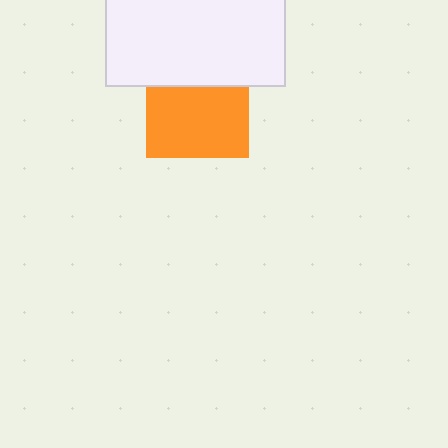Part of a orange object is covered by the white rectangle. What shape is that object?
It is a square.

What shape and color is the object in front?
The object in front is a white rectangle.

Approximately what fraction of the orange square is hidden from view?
Roughly 31% of the orange square is hidden behind the white rectangle.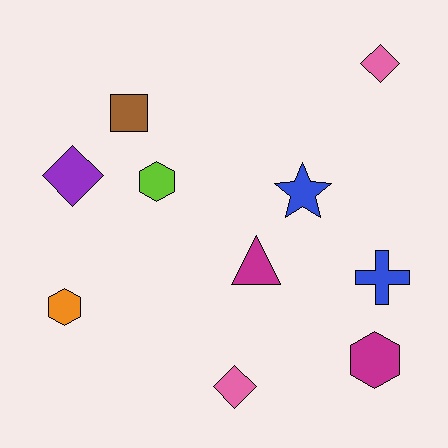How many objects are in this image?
There are 10 objects.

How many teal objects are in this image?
There are no teal objects.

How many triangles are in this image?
There is 1 triangle.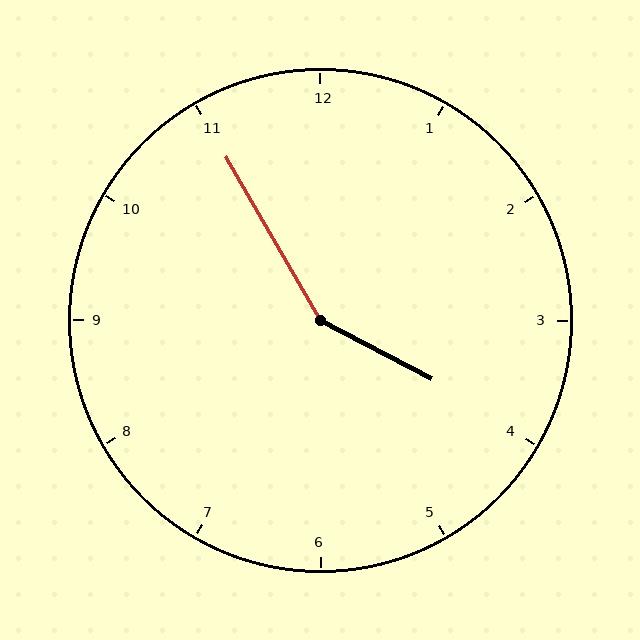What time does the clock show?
3:55.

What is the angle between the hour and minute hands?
Approximately 148 degrees.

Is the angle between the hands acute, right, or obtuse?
It is obtuse.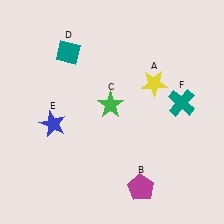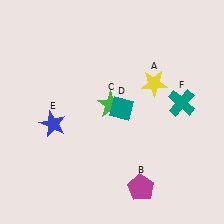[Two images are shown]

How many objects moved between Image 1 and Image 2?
1 object moved between the two images.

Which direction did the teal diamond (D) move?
The teal diamond (D) moved down.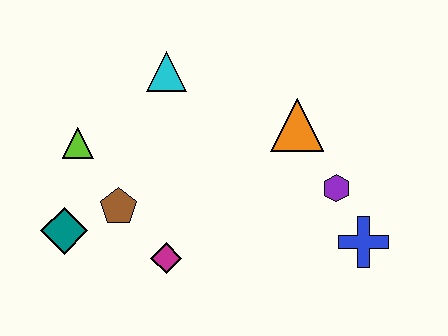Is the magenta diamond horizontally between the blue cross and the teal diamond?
Yes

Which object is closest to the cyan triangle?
The lime triangle is closest to the cyan triangle.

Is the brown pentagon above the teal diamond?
Yes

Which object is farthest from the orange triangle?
The teal diamond is farthest from the orange triangle.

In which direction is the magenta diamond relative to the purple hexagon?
The magenta diamond is to the left of the purple hexagon.